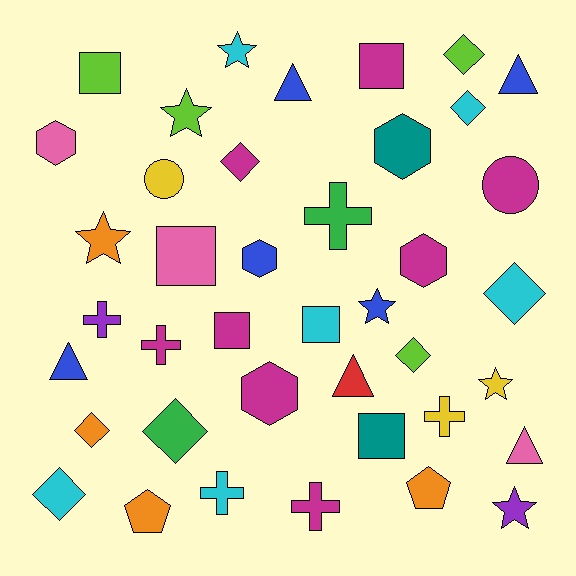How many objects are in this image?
There are 40 objects.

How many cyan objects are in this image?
There are 6 cyan objects.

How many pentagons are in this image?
There are 2 pentagons.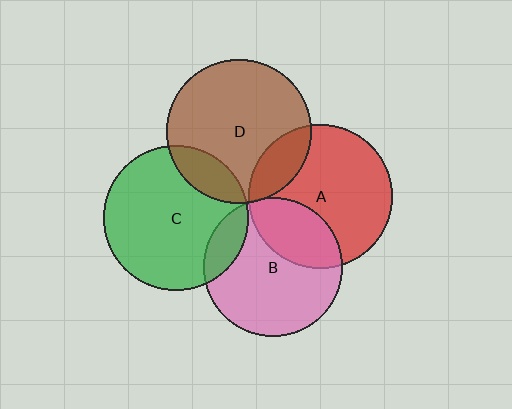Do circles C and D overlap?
Yes.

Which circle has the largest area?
Circle C (green).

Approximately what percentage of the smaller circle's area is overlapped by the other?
Approximately 15%.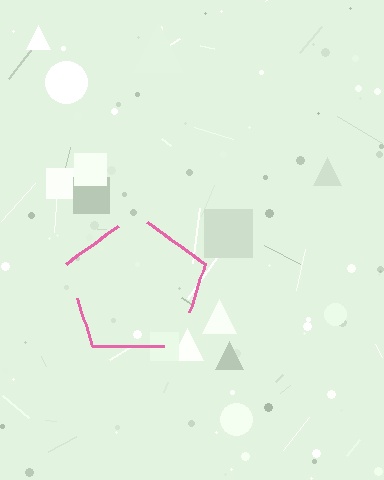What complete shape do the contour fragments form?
The contour fragments form a pentagon.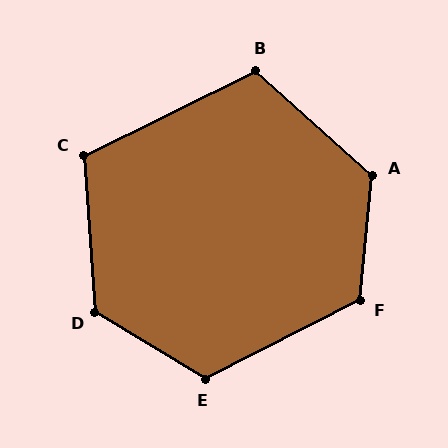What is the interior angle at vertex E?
Approximately 122 degrees (obtuse).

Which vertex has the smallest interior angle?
B, at approximately 112 degrees.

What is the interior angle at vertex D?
Approximately 125 degrees (obtuse).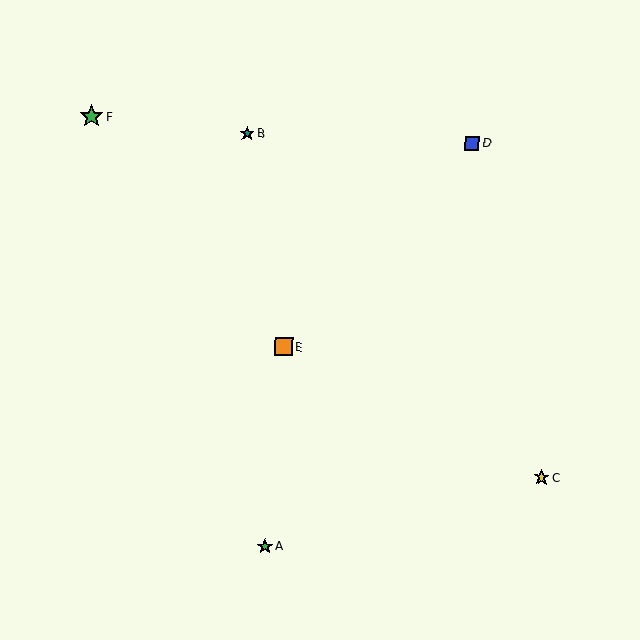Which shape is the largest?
The green star (labeled F) is the largest.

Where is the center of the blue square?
The center of the blue square is at (472, 143).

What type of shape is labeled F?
Shape F is a green star.